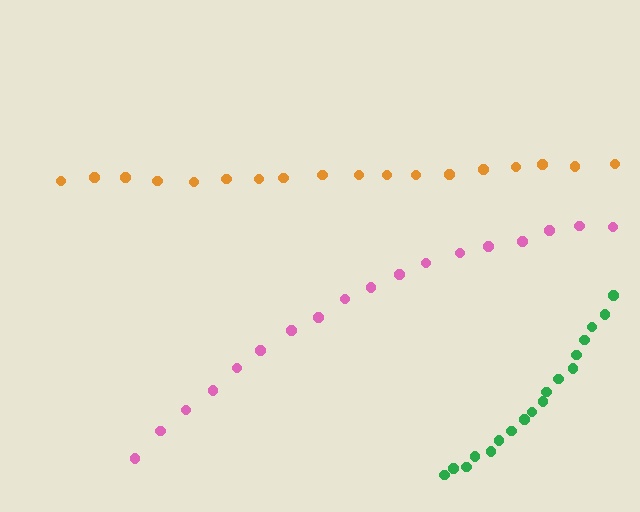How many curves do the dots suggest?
There are 3 distinct paths.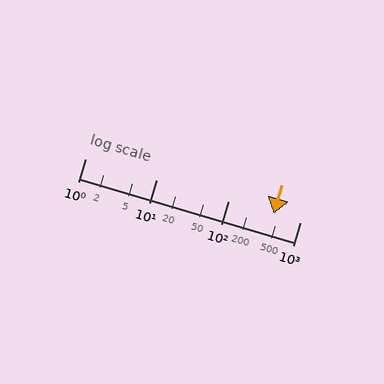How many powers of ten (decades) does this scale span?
The scale spans 3 decades, from 1 to 1000.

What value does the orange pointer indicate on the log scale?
The pointer indicates approximately 430.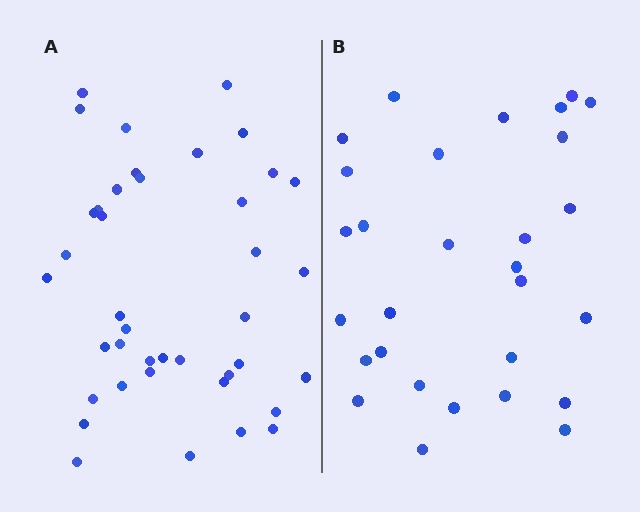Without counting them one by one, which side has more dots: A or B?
Region A (the left region) has more dots.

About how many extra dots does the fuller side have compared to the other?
Region A has roughly 12 or so more dots than region B.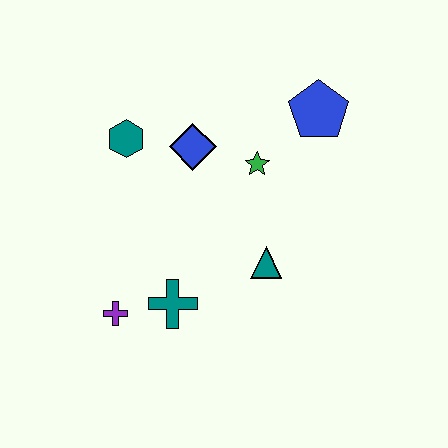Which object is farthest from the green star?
The purple cross is farthest from the green star.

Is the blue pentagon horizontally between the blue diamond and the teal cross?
No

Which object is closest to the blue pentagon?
The green star is closest to the blue pentagon.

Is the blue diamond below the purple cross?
No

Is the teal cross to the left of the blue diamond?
Yes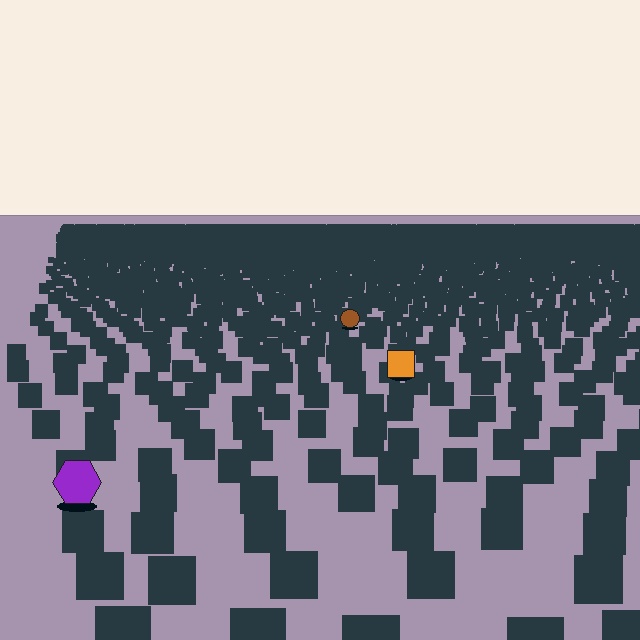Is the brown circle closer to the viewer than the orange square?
No. The orange square is closer — you can tell from the texture gradient: the ground texture is coarser near it.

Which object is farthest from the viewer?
The brown circle is farthest from the viewer. It appears smaller and the ground texture around it is denser.